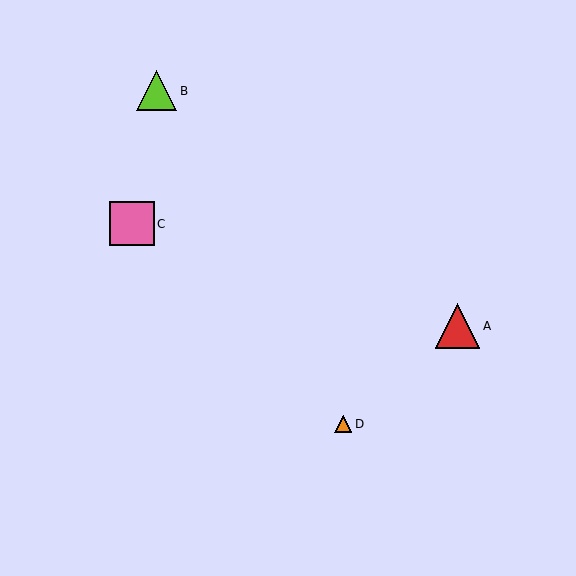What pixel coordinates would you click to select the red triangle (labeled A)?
Click at (458, 326) to select the red triangle A.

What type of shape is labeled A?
Shape A is a red triangle.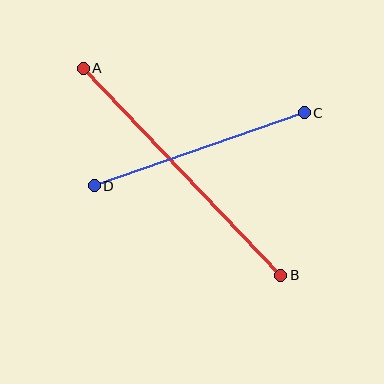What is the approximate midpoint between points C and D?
The midpoint is at approximately (199, 149) pixels.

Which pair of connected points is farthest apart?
Points A and B are farthest apart.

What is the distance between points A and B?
The distance is approximately 286 pixels.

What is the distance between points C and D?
The distance is approximately 222 pixels.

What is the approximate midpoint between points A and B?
The midpoint is at approximately (182, 172) pixels.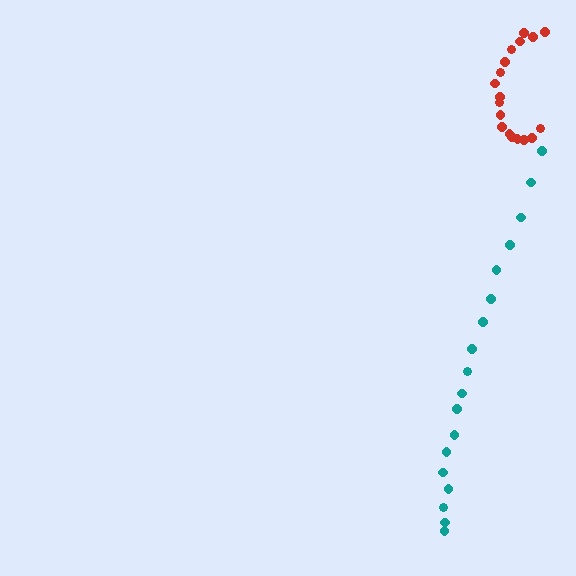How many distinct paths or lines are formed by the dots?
There are 2 distinct paths.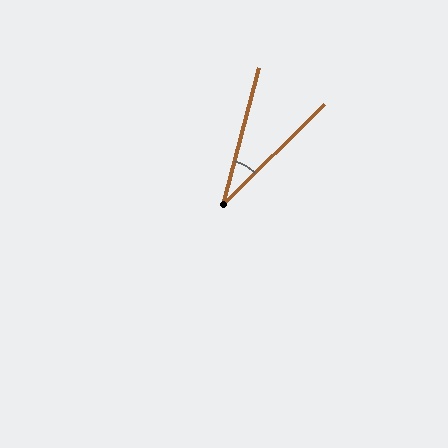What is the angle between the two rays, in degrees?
Approximately 30 degrees.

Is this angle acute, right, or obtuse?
It is acute.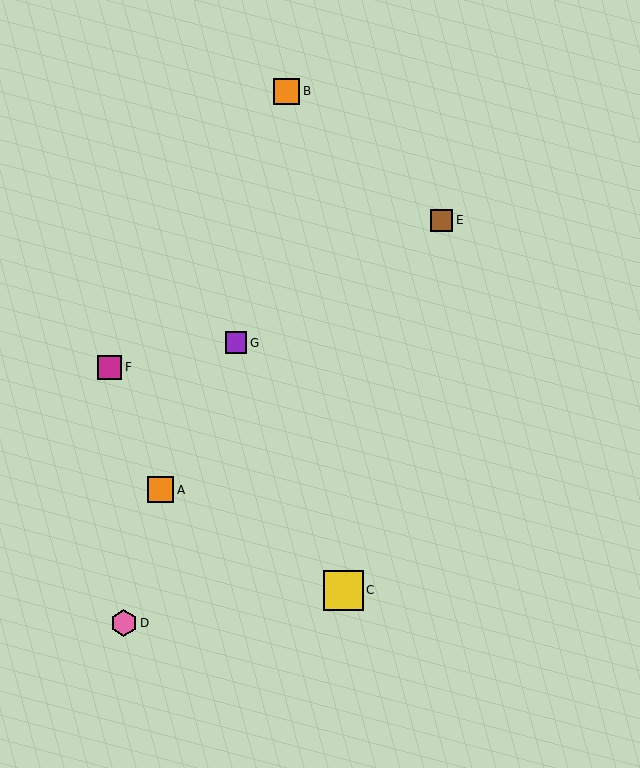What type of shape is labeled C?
Shape C is a yellow square.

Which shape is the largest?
The yellow square (labeled C) is the largest.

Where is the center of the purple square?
The center of the purple square is at (236, 343).